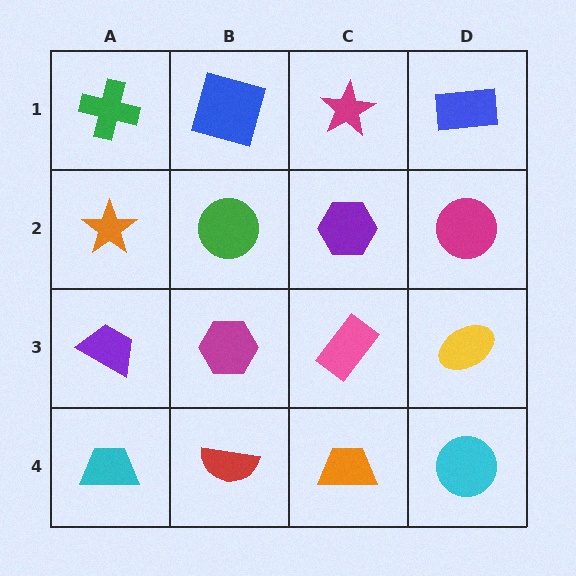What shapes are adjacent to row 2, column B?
A blue square (row 1, column B), a magenta hexagon (row 3, column B), an orange star (row 2, column A), a purple hexagon (row 2, column C).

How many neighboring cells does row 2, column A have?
3.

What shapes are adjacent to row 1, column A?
An orange star (row 2, column A), a blue square (row 1, column B).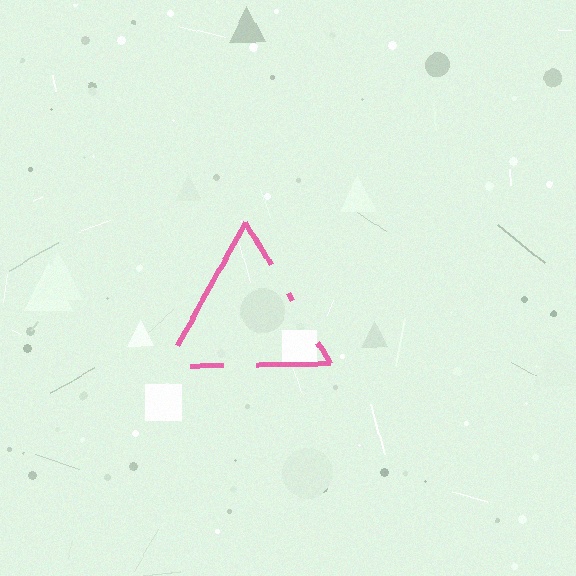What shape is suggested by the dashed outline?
The dashed outline suggests a triangle.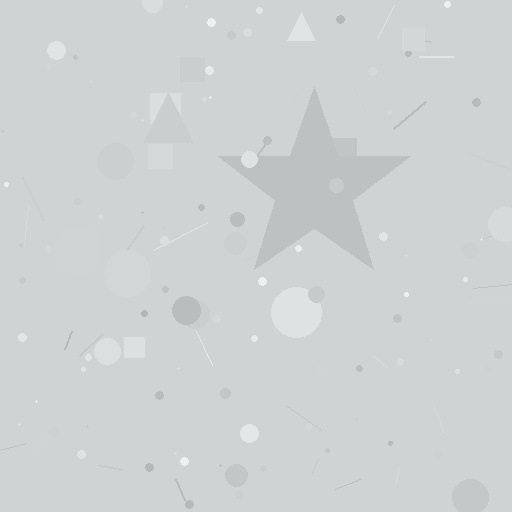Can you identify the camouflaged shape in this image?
The camouflaged shape is a star.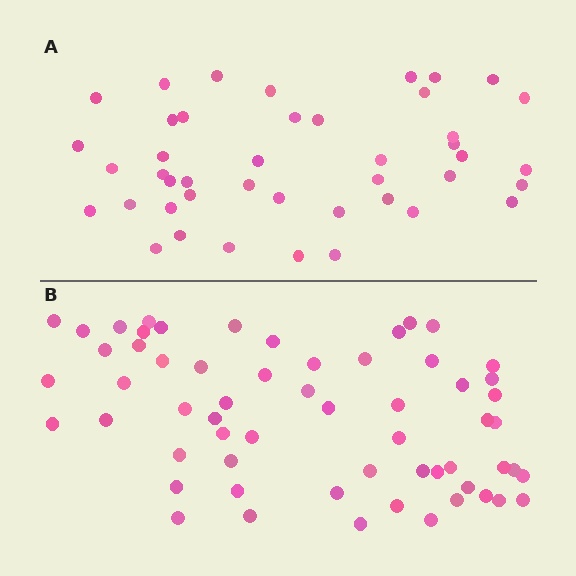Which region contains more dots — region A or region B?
Region B (the bottom region) has more dots.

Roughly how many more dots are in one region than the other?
Region B has approximately 15 more dots than region A.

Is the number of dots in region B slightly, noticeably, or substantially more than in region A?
Region B has noticeably more, but not dramatically so. The ratio is roughly 1.4 to 1.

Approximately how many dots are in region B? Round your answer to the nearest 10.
About 60 dots.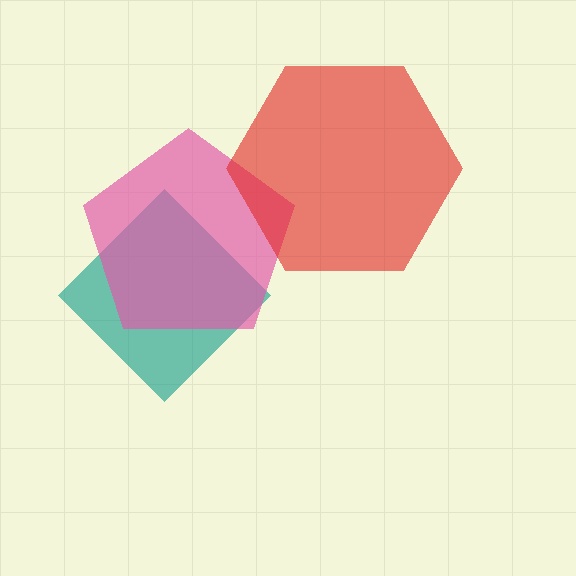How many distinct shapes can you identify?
There are 3 distinct shapes: a teal diamond, a pink pentagon, a red hexagon.